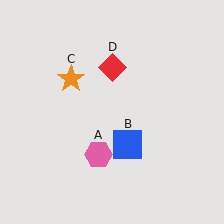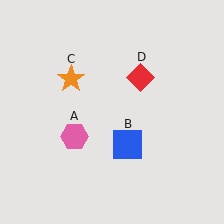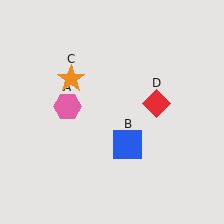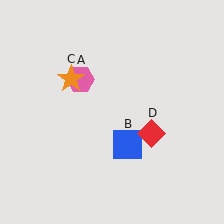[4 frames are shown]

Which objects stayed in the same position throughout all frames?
Blue square (object B) and orange star (object C) remained stationary.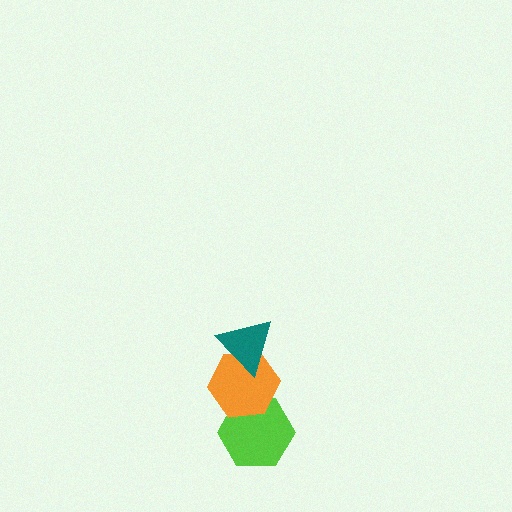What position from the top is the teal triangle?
The teal triangle is 1st from the top.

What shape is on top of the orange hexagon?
The teal triangle is on top of the orange hexagon.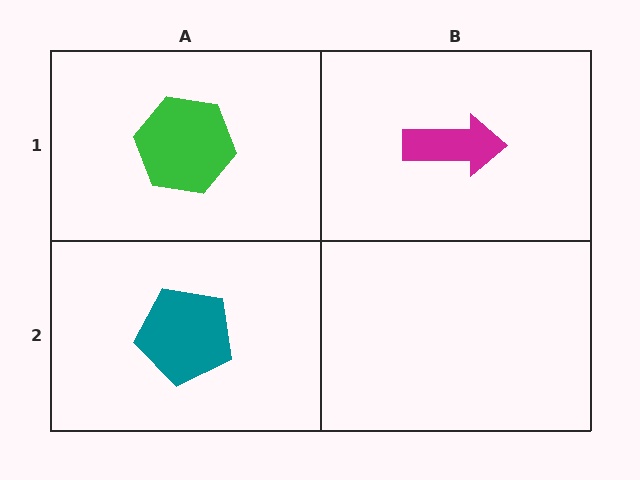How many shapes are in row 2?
1 shape.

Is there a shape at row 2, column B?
No, that cell is empty.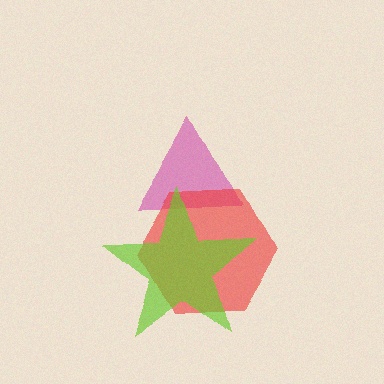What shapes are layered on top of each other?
The layered shapes are: a magenta triangle, a red hexagon, a lime star.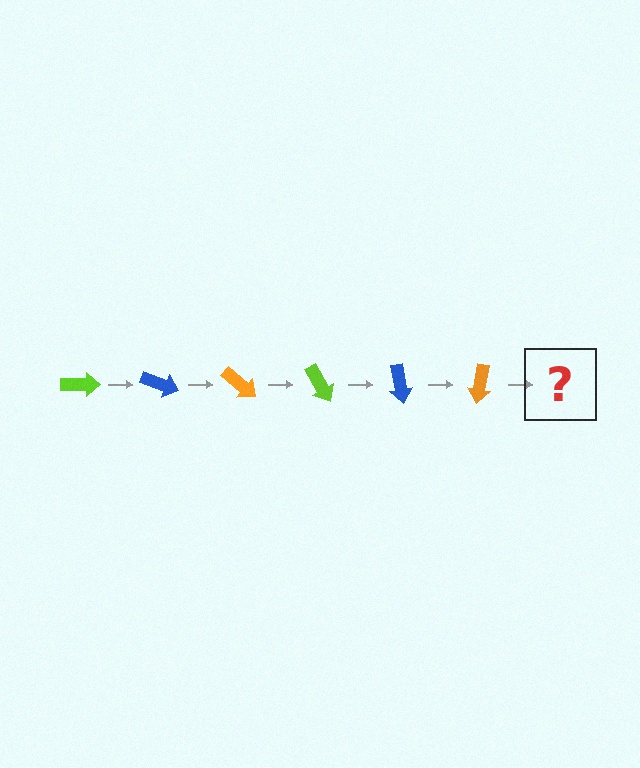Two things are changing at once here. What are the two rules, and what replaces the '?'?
The two rules are that it rotates 20 degrees each step and the color cycles through lime, blue, and orange. The '?' should be a lime arrow, rotated 120 degrees from the start.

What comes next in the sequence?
The next element should be a lime arrow, rotated 120 degrees from the start.